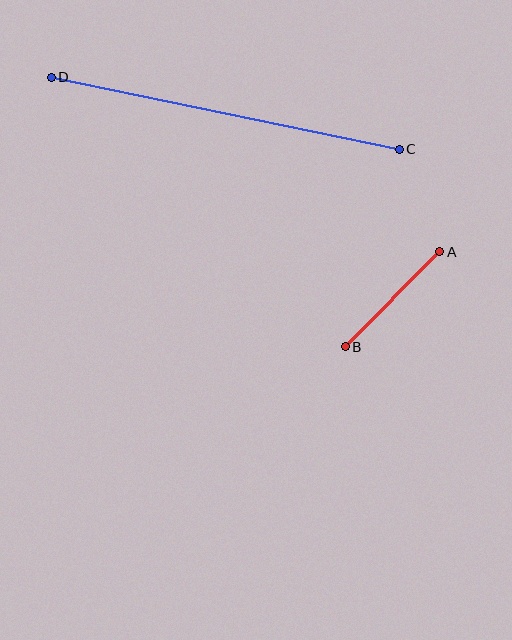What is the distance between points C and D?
The distance is approximately 355 pixels.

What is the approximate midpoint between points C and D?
The midpoint is at approximately (225, 113) pixels.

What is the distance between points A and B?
The distance is approximately 134 pixels.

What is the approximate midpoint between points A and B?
The midpoint is at approximately (392, 299) pixels.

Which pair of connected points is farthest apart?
Points C and D are farthest apart.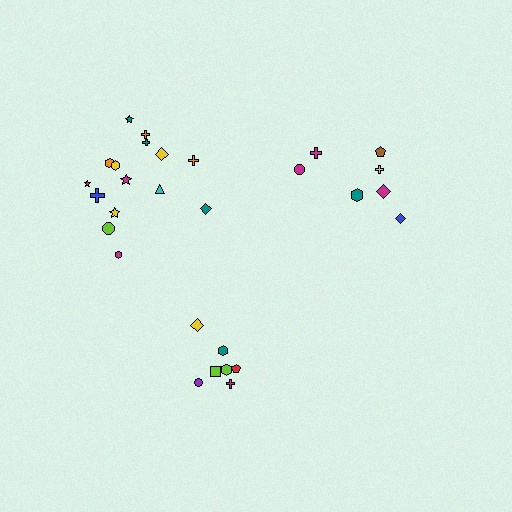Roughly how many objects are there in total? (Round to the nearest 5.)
Roughly 30 objects in total.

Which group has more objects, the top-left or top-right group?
The top-left group.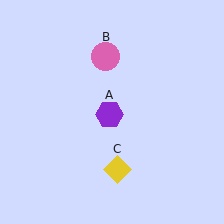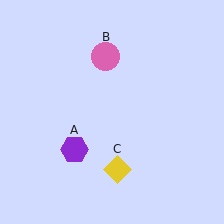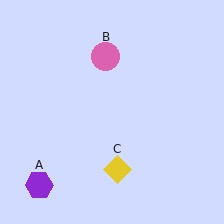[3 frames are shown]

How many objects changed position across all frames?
1 object changed position: purple hexagon (object A).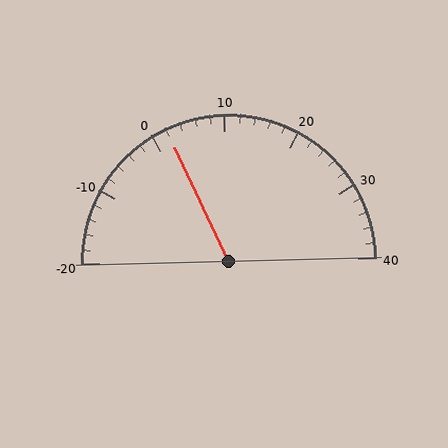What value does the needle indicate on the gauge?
The needle indicates approximately 2.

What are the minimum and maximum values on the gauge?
The gauge ranges from -20 to 40.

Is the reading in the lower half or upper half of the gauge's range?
The reading is in the lower half of the range (-20 to 40).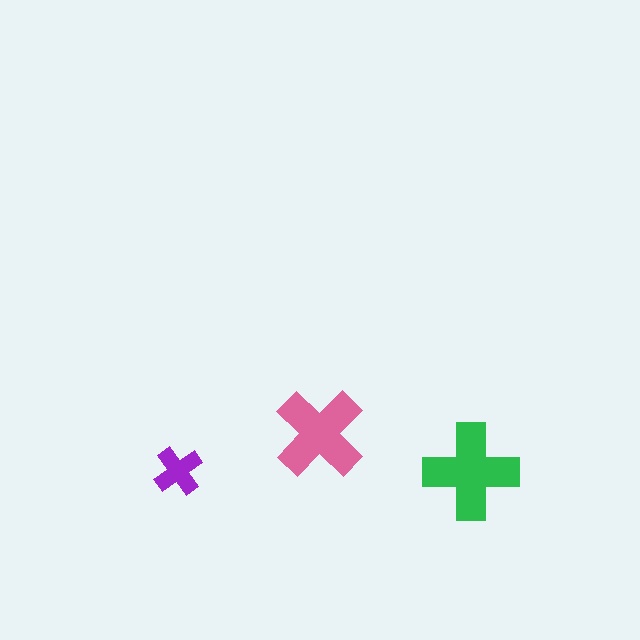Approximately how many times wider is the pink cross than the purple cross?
About 2 times wider.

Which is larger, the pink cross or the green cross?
The green one.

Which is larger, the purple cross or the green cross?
The green one.